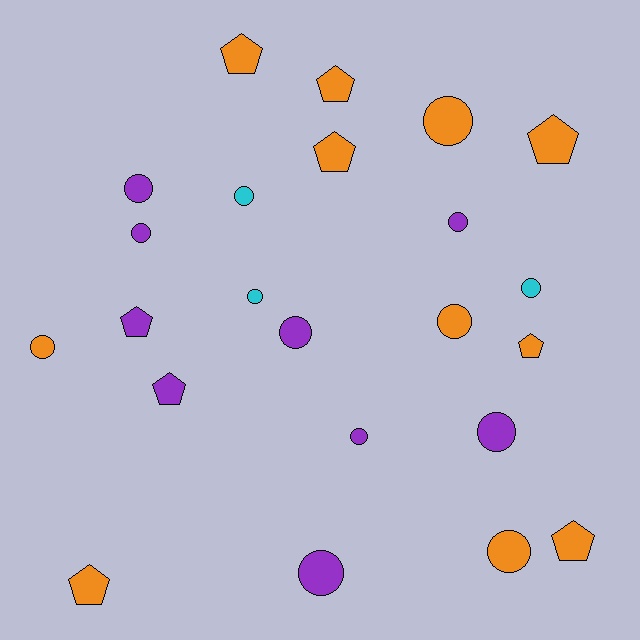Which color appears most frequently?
Orange, with 11 objects.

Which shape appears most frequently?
Circle, with 14 objects.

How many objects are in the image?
There are 23 objects.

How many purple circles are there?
There are 7 purple circles.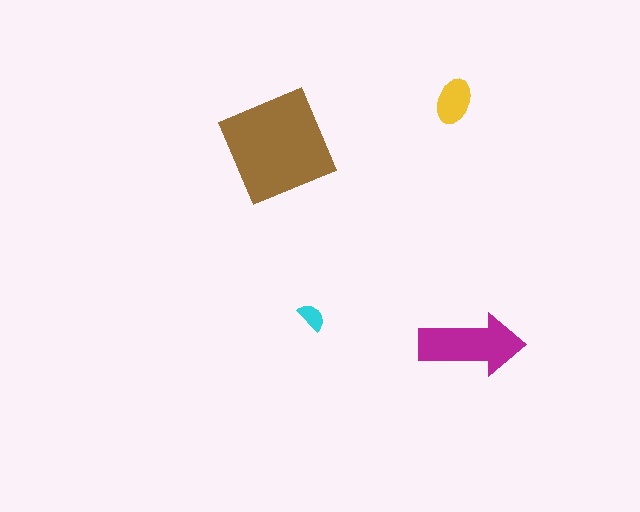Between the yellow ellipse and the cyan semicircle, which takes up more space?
The yellow ellipse.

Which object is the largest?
The brown square.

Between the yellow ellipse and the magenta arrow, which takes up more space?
The magenta arrow.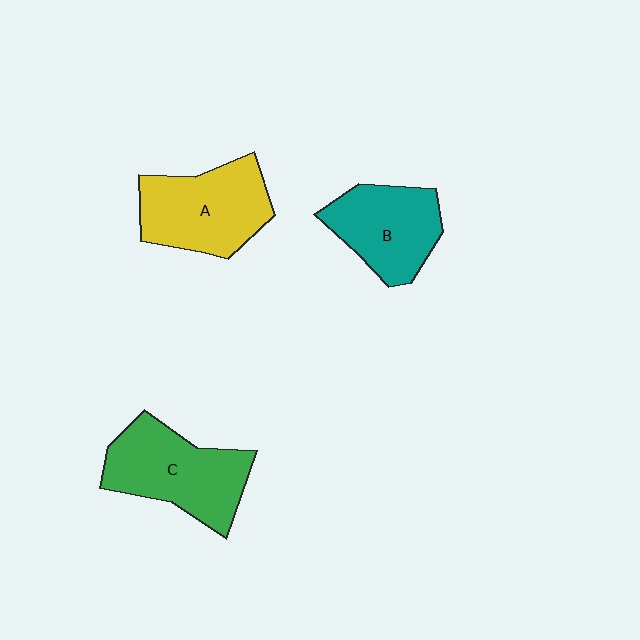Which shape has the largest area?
Shape C (green).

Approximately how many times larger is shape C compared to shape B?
Approximately 1.2 times.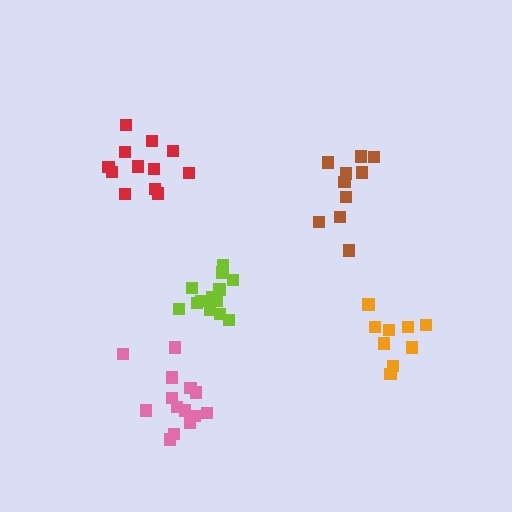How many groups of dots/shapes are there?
There are 5 groups.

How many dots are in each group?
Group 1: 9 dots, Group 2: 10 dots, Group 3: 13 dots, Group 4: 12 dots, Group 5: 14 dots (58 total).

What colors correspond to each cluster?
The clusters are colored: orange, brown, lime, red, pink.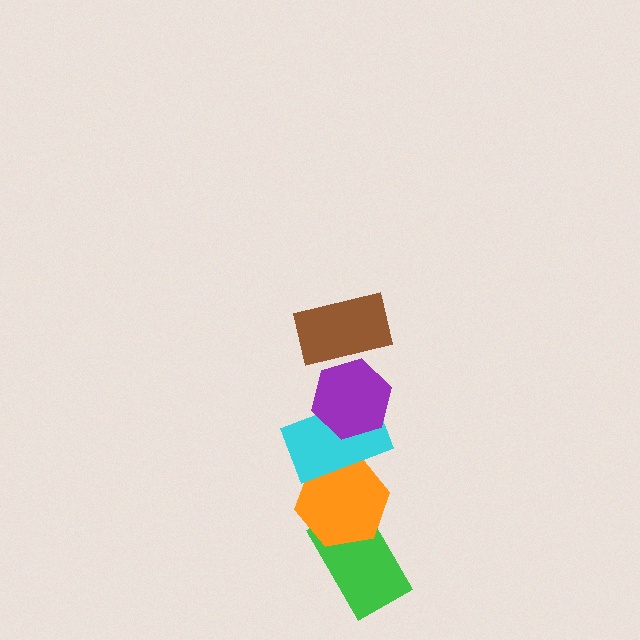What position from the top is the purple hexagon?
The purple hexagon is 2nd from the top.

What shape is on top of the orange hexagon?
The cyan rectangle is on top of the orange hexagon.